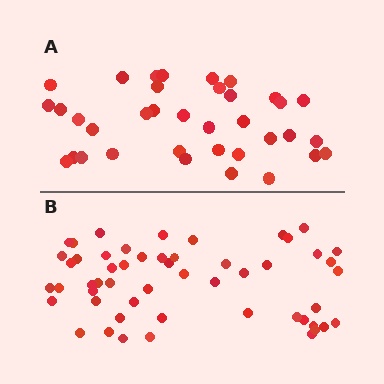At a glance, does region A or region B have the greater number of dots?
Region B (the bottom region) has more dots.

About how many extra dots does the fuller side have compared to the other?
Region B has approximately 15 more dots than region A.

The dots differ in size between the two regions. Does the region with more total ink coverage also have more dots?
No. Region A has more total ink coverage because its dots are larger, but region B actually contains more individual dots. Total area can be misleading — the number of items is what matters here.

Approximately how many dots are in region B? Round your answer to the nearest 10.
About 50 dots. (The exact count is 53, which rounds to 50.)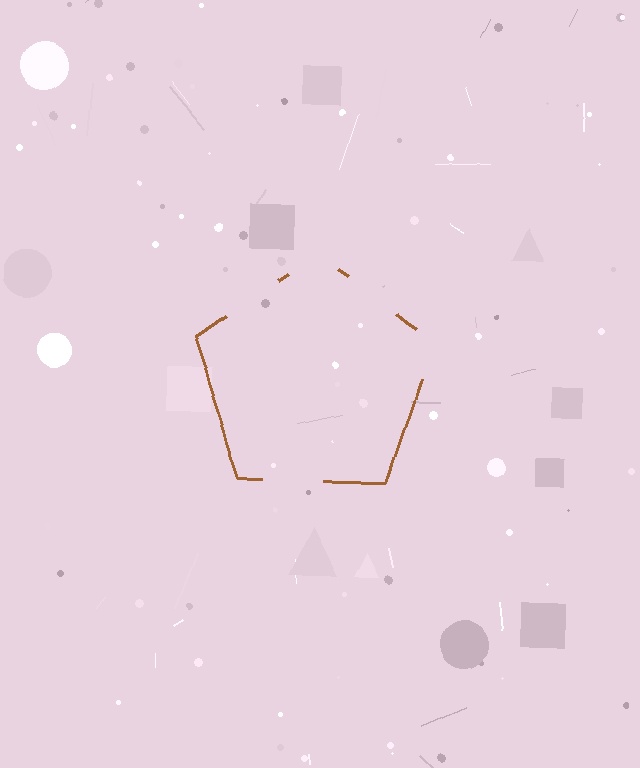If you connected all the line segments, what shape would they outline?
They would outline a pentagon.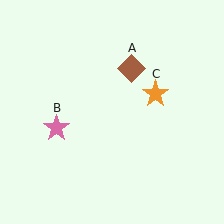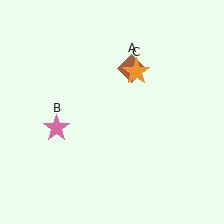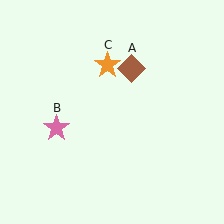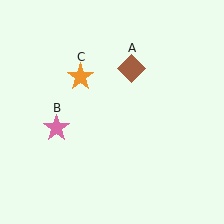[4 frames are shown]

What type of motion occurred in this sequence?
The orange star (object C) rotated counterclockwise around the center of the scene.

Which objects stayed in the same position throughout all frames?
Brown diamond (object A) and pink star (object B) remained stationary.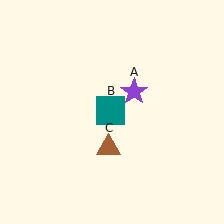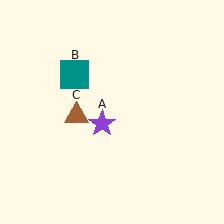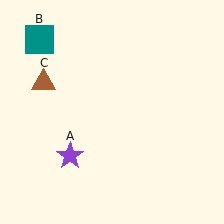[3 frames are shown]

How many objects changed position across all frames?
3 objects changed position: purple star (object A), teal square (object B), brown triangle (object C).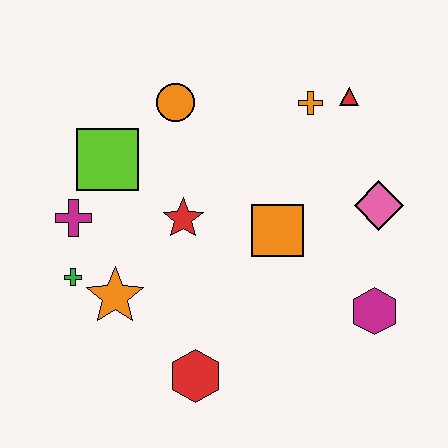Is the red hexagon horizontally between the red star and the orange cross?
Yes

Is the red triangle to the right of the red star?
Yes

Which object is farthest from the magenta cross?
The magenta hexagon is farthest from the magenta cross.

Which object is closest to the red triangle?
The orange cross is closest to the red triangle.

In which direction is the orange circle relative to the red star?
The orange circle is above the red star.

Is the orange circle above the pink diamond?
Yes